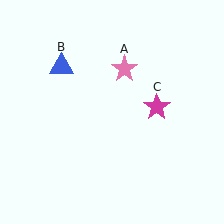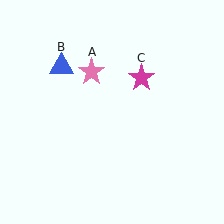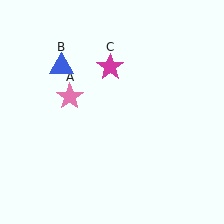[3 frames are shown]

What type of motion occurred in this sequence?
The pink star (object A), magenta star (object C) rotated counterclockwise around the center of the scene.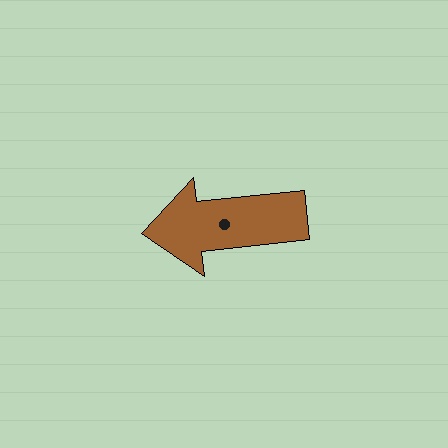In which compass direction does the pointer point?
West.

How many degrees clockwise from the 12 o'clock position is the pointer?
Approximately 264 degrees.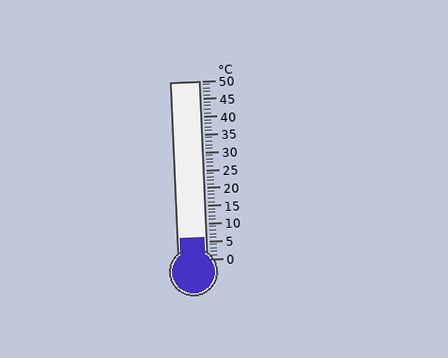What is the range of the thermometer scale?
The thermometer scale ranges from 0°C to 50°C.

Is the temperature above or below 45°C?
The temperature is below 45°C.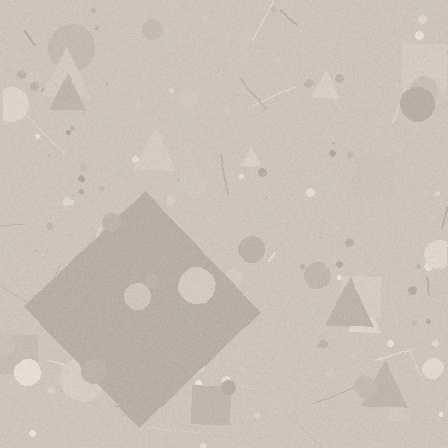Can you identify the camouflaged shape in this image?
The camouflaged shape is a diamond.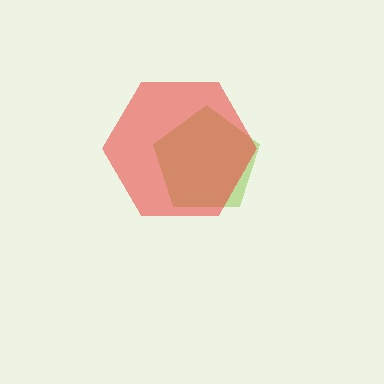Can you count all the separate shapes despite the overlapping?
Yes, there are 2 separate shapes.